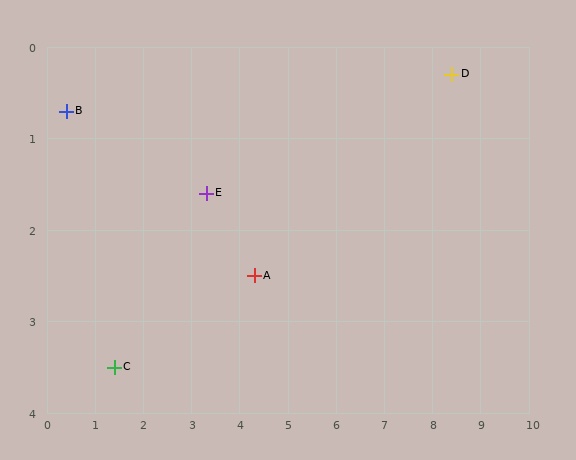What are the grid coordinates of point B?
Point B is at approximately (0.4, 0.7).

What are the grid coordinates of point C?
Point C is at approximately (1.4, 3.5).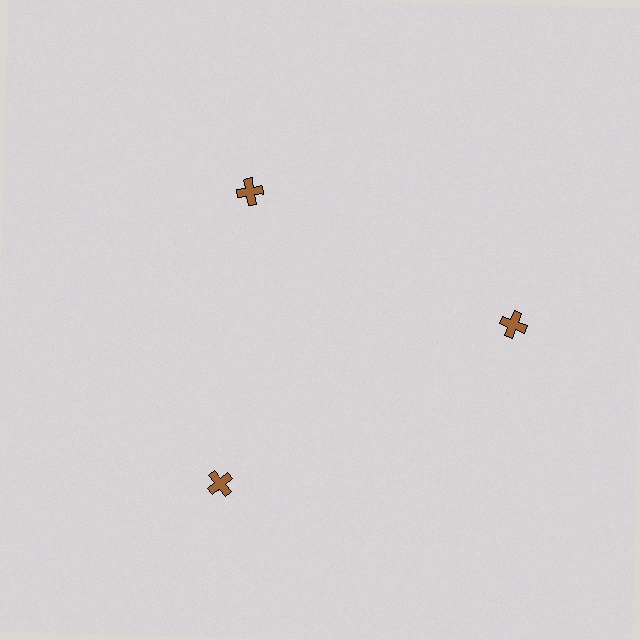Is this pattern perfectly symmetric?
No. The 3 brown crosses are arranged in a ring, but one element near the 11 o'clock position is pulled inward toward the center, breaking the 3-fold rotational symmetry.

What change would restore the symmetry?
The symmetry would be restored by moving it outward, back onto the ring so that all 3 crosses sit at equal angles and equal distance from the center.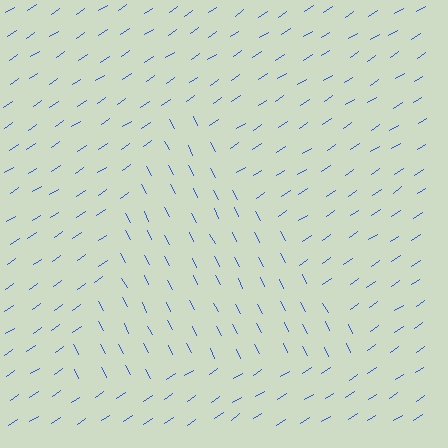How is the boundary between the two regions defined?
The boundary is defined purely by a change in line orientation (approximately 84 degrees difference). All lines are the same color and thickness.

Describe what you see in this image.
The image is filled with small blue line segments. A triangle region in the image has lines oriented differently from the surrounding lines, creating a visible texture boundary.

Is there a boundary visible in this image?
Yes, there is a texture boundary formed by a change in line orientation.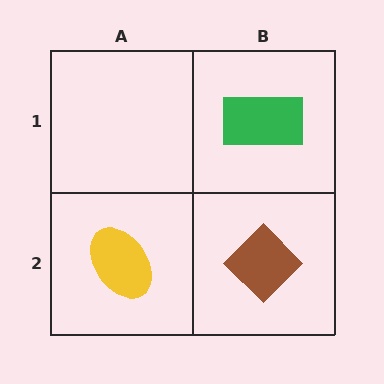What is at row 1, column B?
A green rectangle.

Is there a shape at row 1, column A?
No, that cell is empty.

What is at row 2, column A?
A yellow ellipse.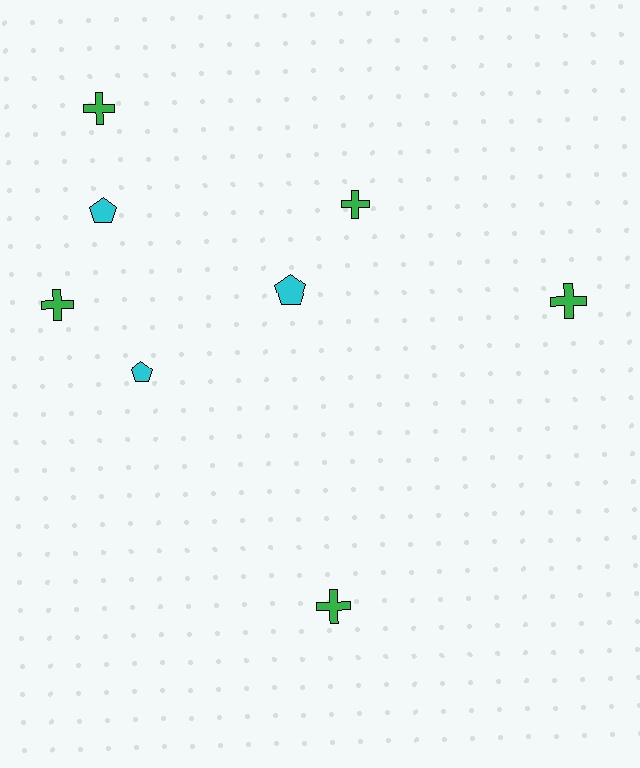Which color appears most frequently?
Green, with 5 objects.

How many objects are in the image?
There are 8 objects.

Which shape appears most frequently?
Cross, with 5 objects.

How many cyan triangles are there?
There are no cyan triangles.